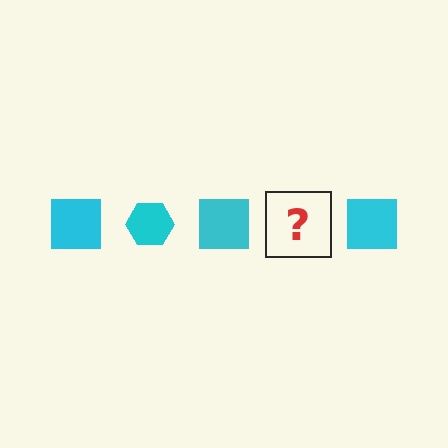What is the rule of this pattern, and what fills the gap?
The rule is that the pattern cycles through square, hexagon shapes in cyan. The gap should be filled with a cyan hexagon.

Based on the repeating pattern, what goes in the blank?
The blank should be a cyan hexagon.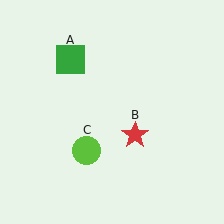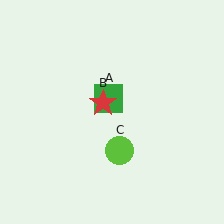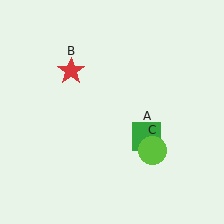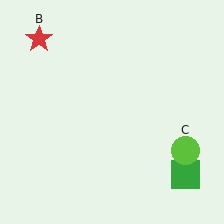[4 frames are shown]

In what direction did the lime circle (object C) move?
The lime circle (object C) moved right.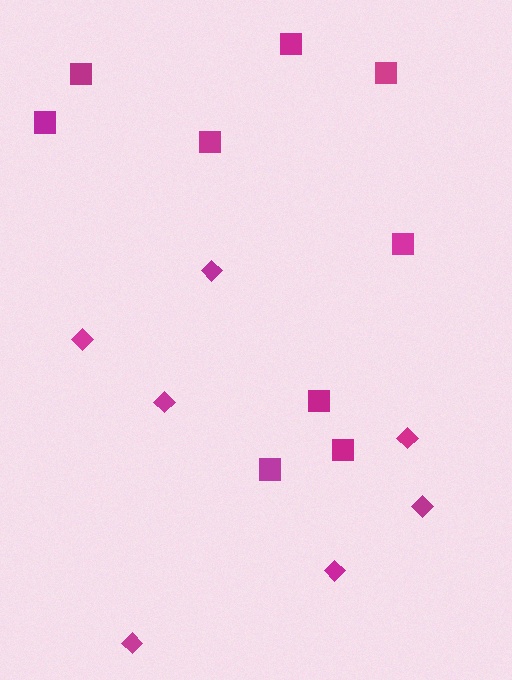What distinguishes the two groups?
There are 2 groups: one group of squares (9) and one group of diamonds (7).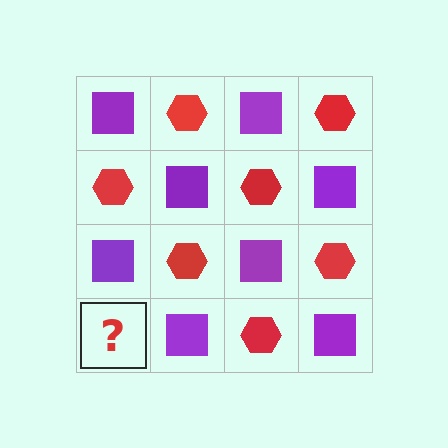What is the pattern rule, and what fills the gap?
The rule is that it alternates purple square and red hexagon in a checkerboard pattern. The gap should be filled with a red hexagon.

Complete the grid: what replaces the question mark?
The question mark should be replaced with a red hexagon.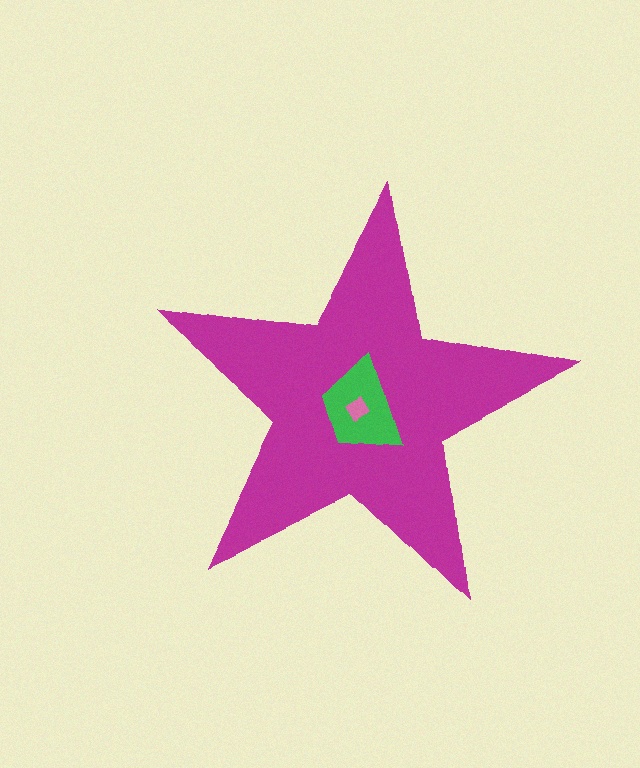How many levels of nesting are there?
3.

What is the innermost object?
The pink diamond.